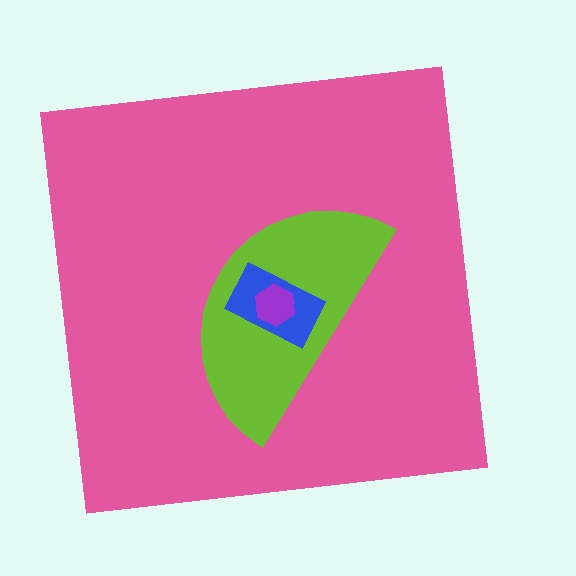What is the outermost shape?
The pink square.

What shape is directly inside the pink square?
The lime semicircle.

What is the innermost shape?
The purple hexagon.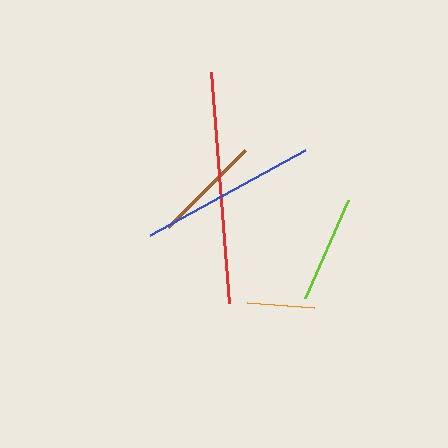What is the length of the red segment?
The red segment is approximately 232 pixels long.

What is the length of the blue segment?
The blue segment is approximately 177 pixels long.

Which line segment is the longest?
The red line is the longest at approximately 232 pixels.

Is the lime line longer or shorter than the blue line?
The blue line is longer than the lime line.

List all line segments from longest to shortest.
From longest to shortest: red, blue, brown, lime, orange.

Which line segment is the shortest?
The orange line is the shortest at approximately 67 pixels.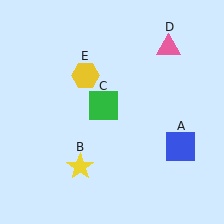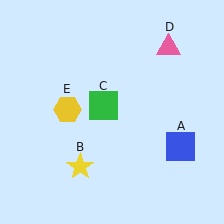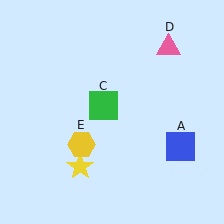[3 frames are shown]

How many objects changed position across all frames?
1 object changed position: yellow hexagon (object E).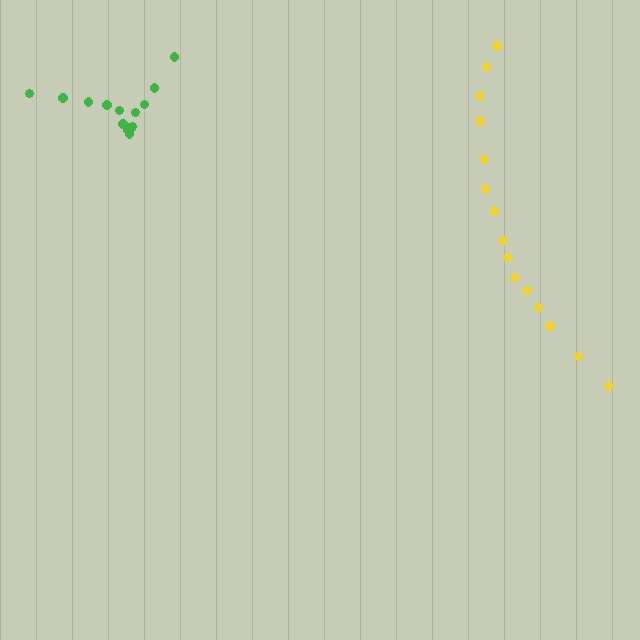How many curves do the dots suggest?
There are 2 distinct paths.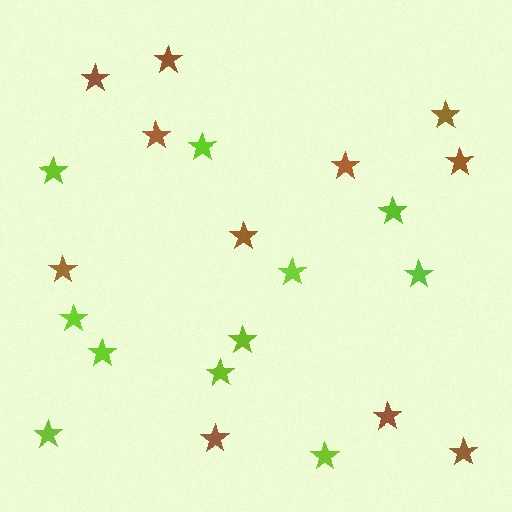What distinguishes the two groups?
There are 2 groups: one group of brown stars (11) and one group of lime stars (11).